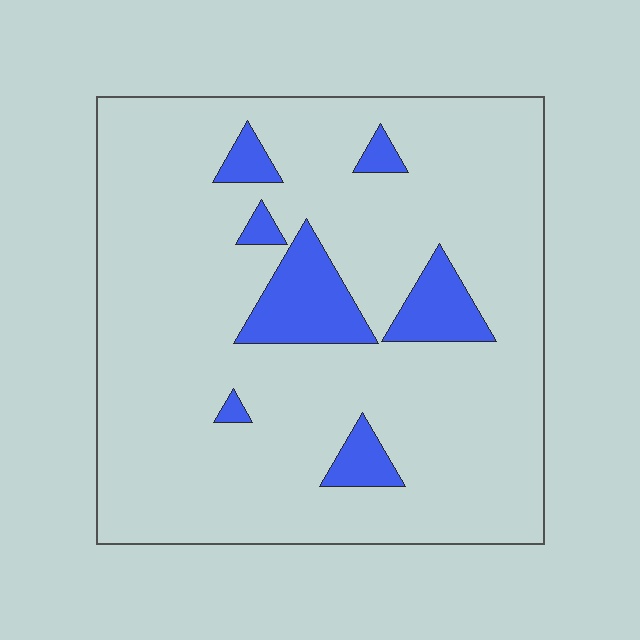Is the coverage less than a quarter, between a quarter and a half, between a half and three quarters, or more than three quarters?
Less than a quarter.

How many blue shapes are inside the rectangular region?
7.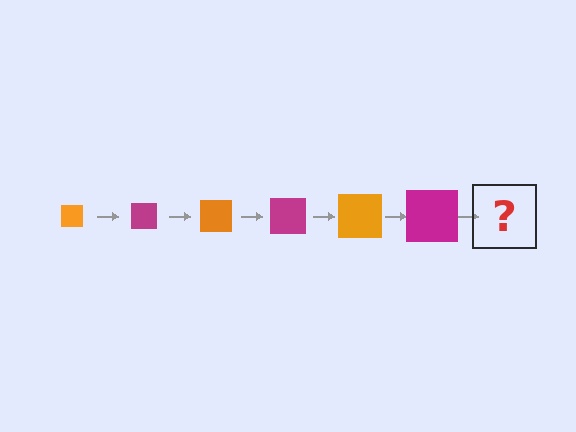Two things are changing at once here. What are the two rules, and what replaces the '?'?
The two rules are that the square grows larger each step and the color cycles through orange and magenta. The '?' should be an orange square, larger than the previous one.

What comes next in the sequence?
The next element should be an orange square, larger than the previous one.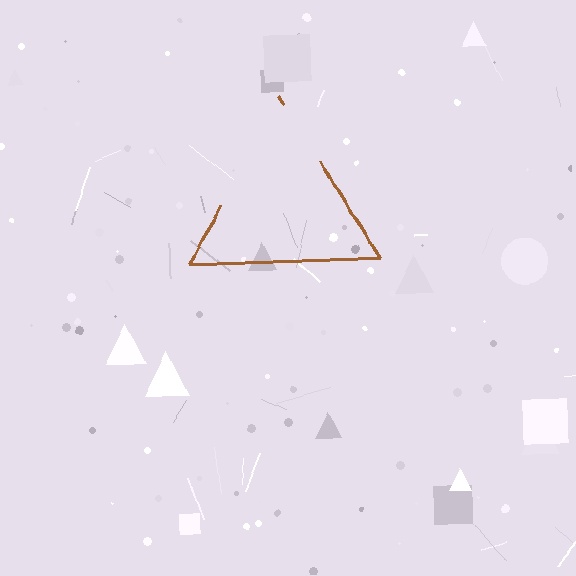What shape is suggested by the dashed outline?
The dashed outline suggests a triangle.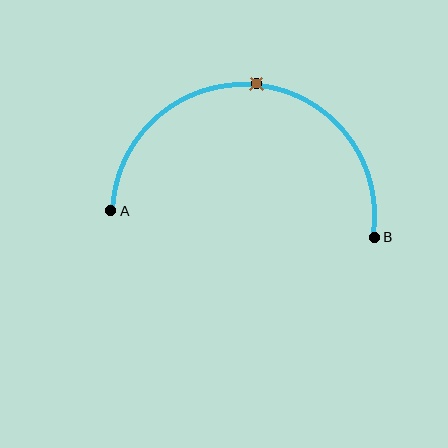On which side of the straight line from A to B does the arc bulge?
The arc bulges above the straight line connecting A and B.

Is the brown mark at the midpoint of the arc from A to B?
Yes. The brown mark lies on the arc at equal arc-length from both A and B — it is the arc midpoint.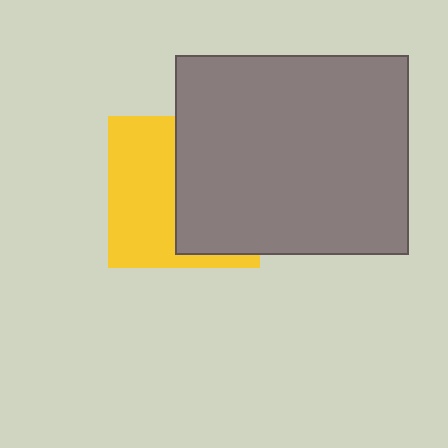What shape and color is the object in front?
The object in front is a gray rectangle.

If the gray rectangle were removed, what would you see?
You would see the complete yellow square.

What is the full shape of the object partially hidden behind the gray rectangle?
The partially hidden object is a yellow square.